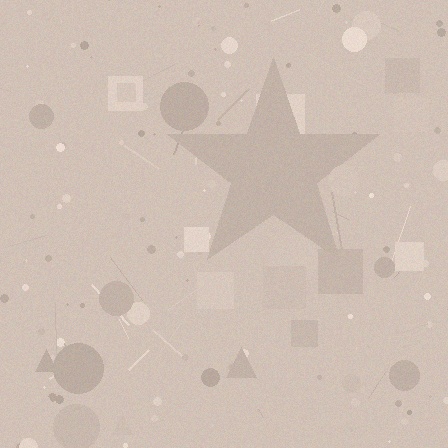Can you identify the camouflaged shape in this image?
The camouflaged shape is a star.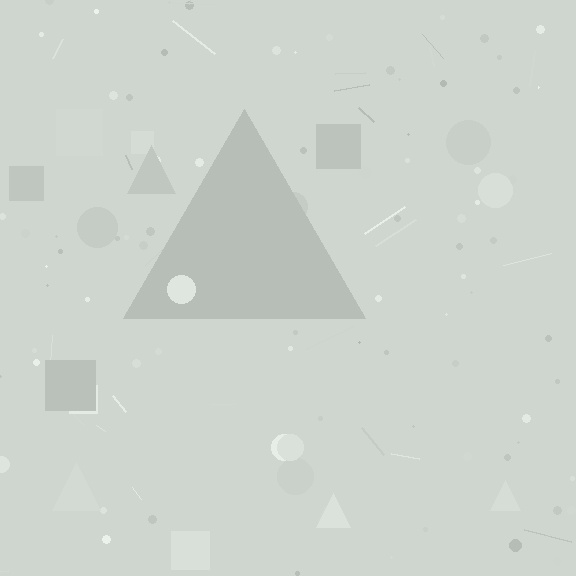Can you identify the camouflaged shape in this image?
The camouflaged shape is a triangle.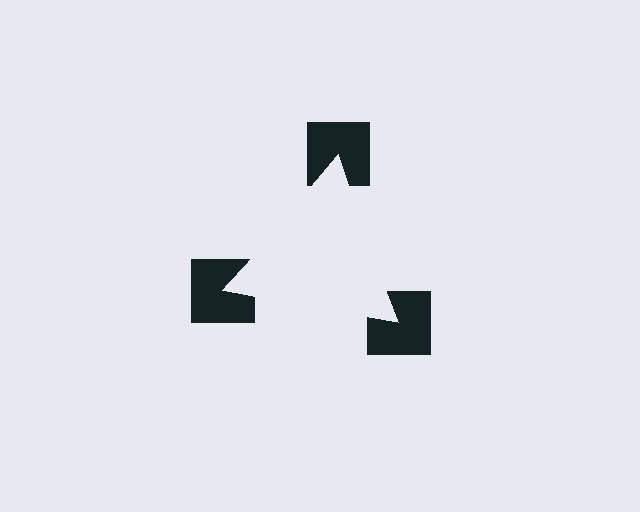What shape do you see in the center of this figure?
An illusory triangle — its edges are inferred from the aligned wedge cuts in the notched squares, not physically drawn.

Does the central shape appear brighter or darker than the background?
It typically appears slightly brighter than the background, even though no actual brightness change is drawn.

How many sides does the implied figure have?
3 sides.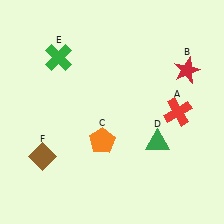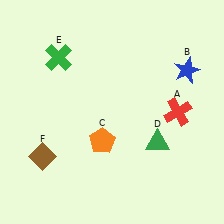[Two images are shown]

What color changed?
The star (B) changed from red in Image 1 to blue in Image 2.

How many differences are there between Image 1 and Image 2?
There is 1 difference between the two images.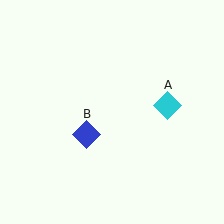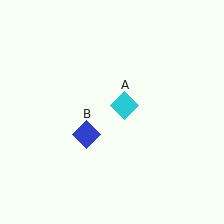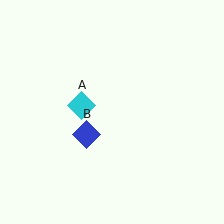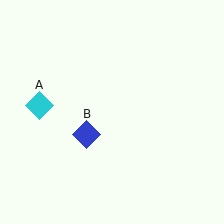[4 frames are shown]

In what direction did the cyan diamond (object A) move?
The cyan diamond (object A) moved left.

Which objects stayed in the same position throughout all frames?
Blue diamond (object B) remained stationary.